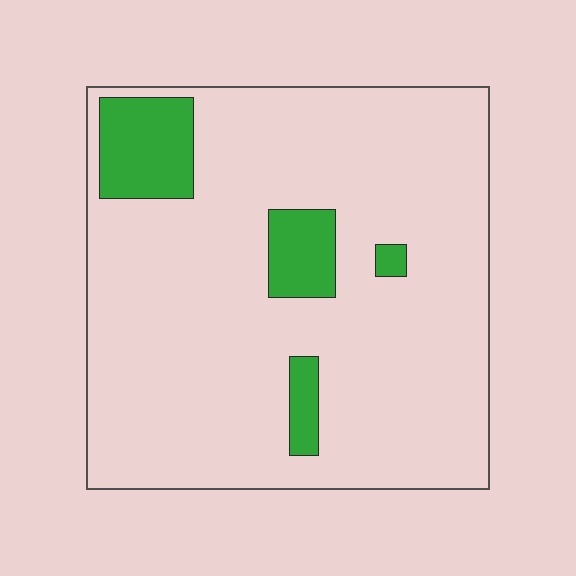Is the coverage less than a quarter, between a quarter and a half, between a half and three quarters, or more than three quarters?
Less than a quarter.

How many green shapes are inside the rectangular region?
4.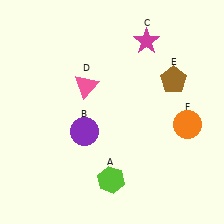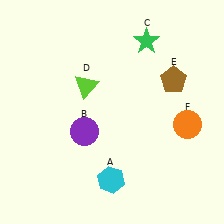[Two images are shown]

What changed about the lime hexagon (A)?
In Image 1, A is lime. In Image 2, it changed to cyan.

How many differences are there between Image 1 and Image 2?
There are 3 differences between the two images.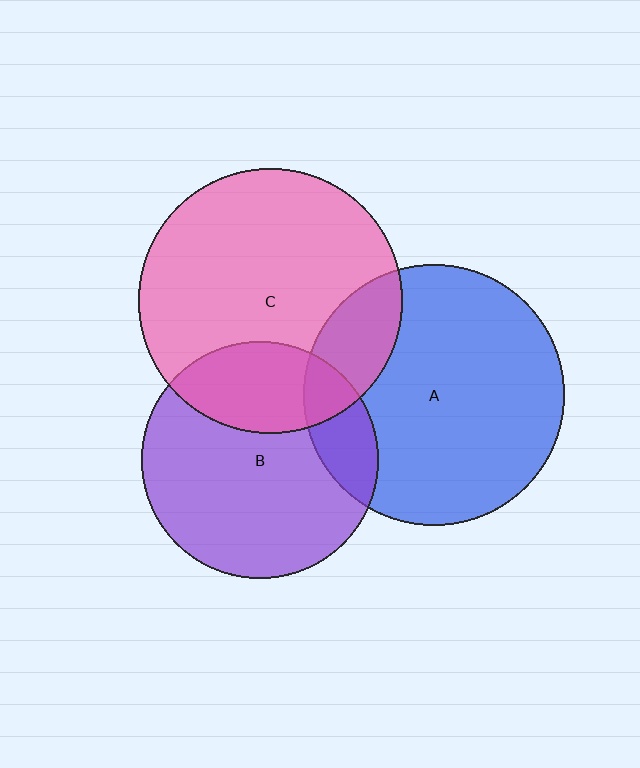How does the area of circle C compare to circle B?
Approximately 1.2 times.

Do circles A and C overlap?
Yes.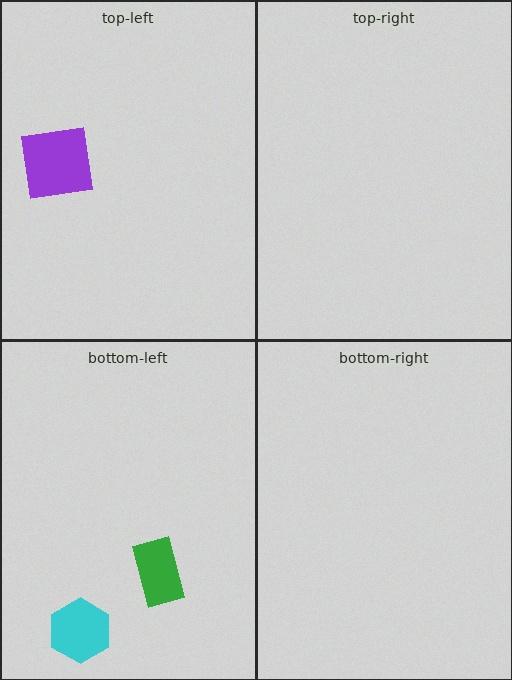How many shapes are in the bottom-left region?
2.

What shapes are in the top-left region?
The purple square.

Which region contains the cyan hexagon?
The bottom-left region.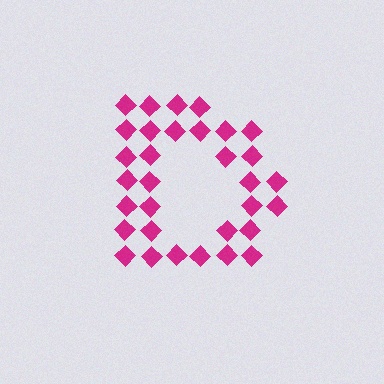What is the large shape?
The large shape is the letter D.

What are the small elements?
The small elements are diamonds.